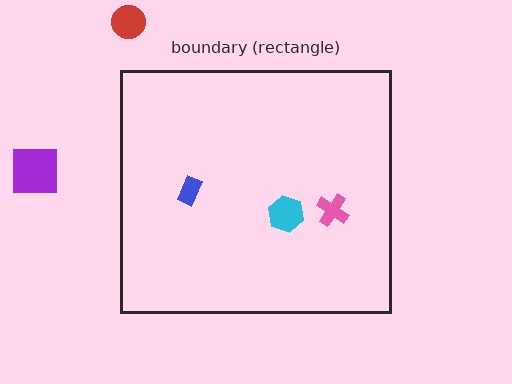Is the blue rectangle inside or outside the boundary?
Inside.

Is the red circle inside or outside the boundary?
Outside.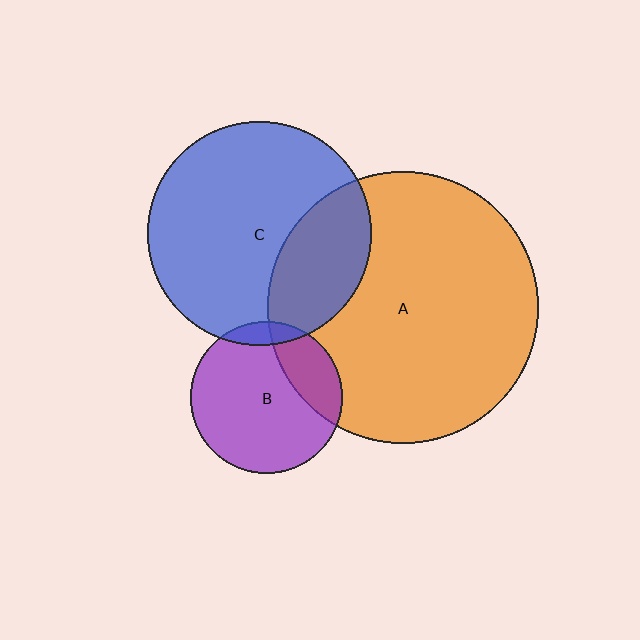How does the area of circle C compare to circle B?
Approximately 2.2 times.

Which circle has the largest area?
Circle A (orange).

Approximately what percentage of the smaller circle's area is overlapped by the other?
Approximately 30%.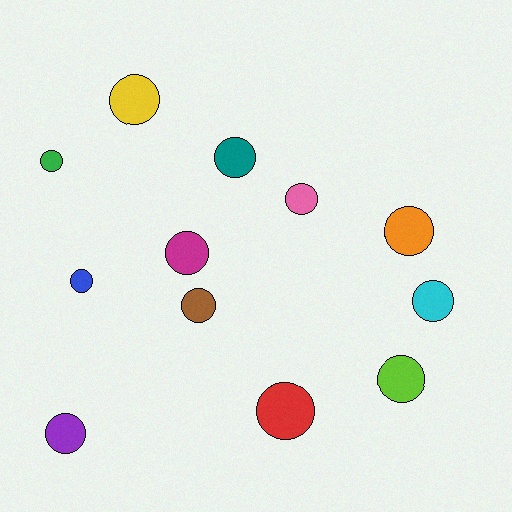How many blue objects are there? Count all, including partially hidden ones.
There is 1 blue object.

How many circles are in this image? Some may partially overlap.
There are 12 circles.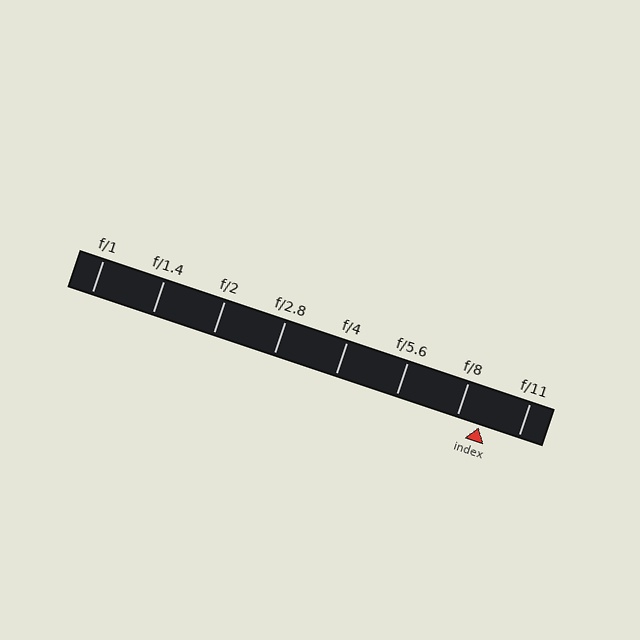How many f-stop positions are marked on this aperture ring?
There are 8 f-stop positions marked.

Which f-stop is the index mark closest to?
The index mark is closest to f/8.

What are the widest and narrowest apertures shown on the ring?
The widest aperture shown is f/1 and the narrowest is f/11.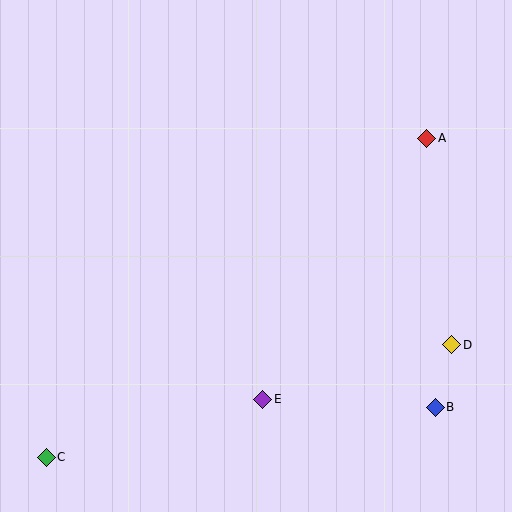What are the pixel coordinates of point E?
Point E is at (263, 399).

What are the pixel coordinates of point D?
Point D is at (452, 345).